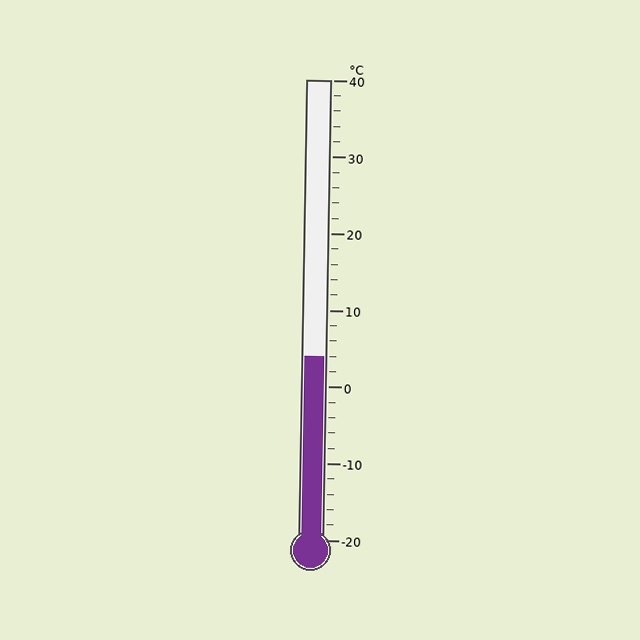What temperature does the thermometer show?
The thermometer shows approximately 4°C.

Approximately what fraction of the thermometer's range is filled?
The thermometer is filled to approximately 40% of its range.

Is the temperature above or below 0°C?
The temperature is above 0°C.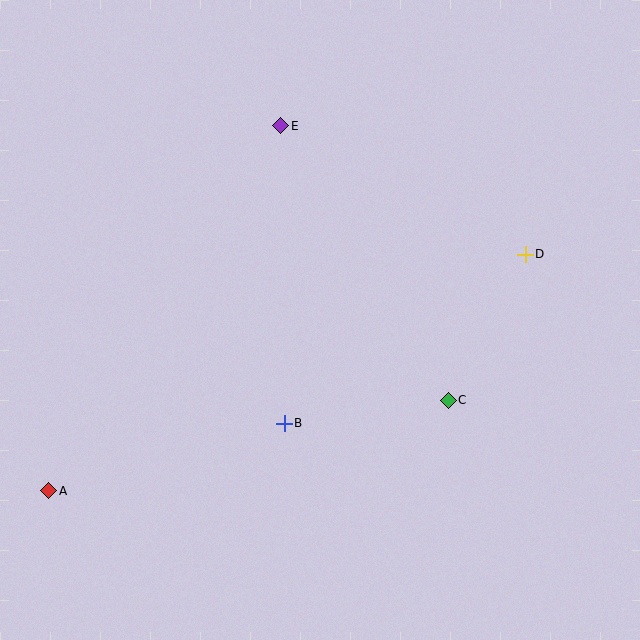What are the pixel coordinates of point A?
Point A is at (49, 491).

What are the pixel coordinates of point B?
Point B is at (284, 423).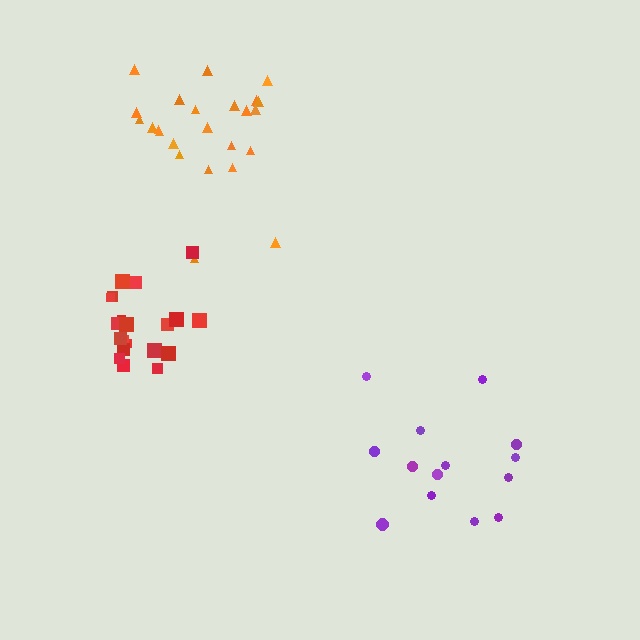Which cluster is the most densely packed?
Red.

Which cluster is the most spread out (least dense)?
Purple.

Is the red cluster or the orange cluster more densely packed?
Red.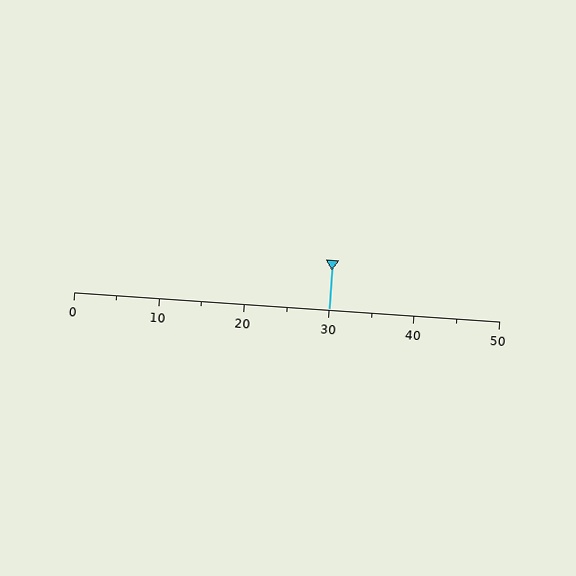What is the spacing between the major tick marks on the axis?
The major ticks are spaced 10 apart.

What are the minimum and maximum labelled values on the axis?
The axis runs from 0 to 50.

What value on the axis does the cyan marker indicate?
The marker indicates approximately 30.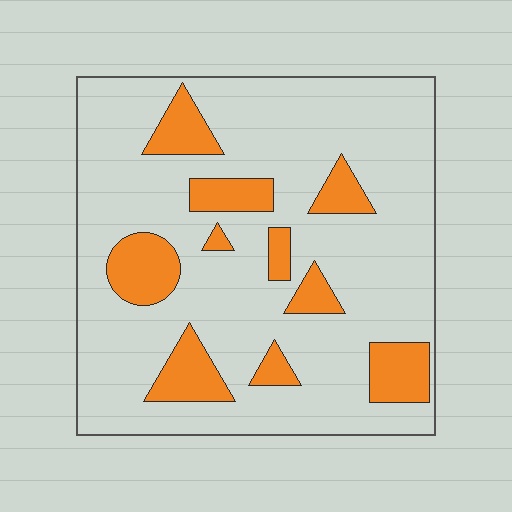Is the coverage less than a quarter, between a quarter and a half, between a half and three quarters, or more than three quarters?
Less than a quarter.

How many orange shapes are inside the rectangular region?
10.